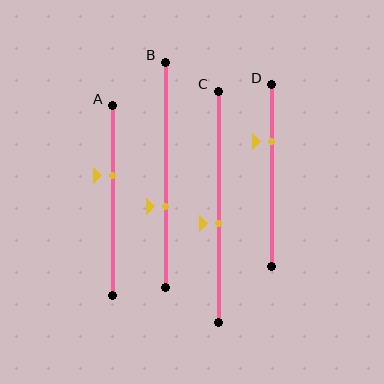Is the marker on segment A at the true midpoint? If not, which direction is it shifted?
No, the marker on segment A is shifted upward by about 13% of the segment length.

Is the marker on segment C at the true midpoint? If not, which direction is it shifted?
No, the marker on segment C is shifted downward by about 7% of the segment length.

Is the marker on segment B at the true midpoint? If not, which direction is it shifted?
No, the marker on segment B is shifted downward by about 14% of the segment length.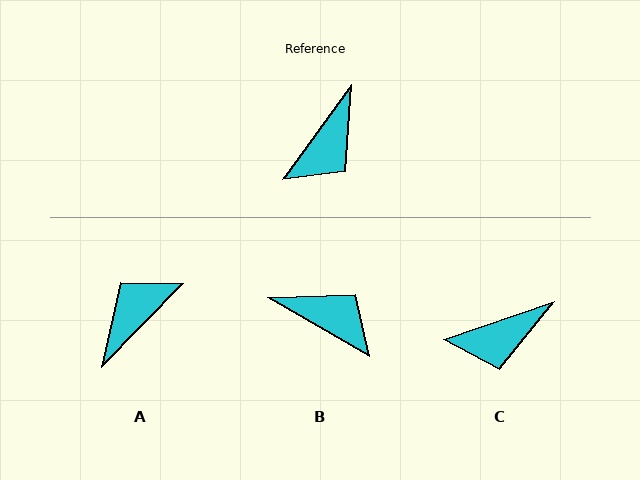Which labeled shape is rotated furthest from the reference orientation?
A, about 172 degrees away.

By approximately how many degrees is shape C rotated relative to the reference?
Approximately 35 degrees clockwise.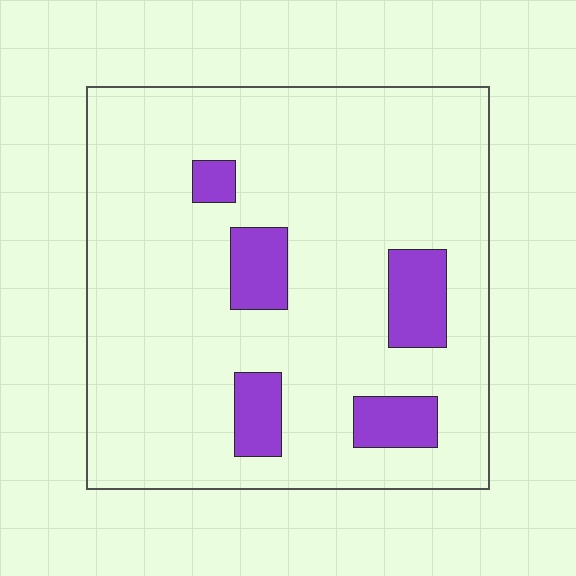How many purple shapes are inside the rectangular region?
5.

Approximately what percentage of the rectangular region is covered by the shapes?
Approximately 15%.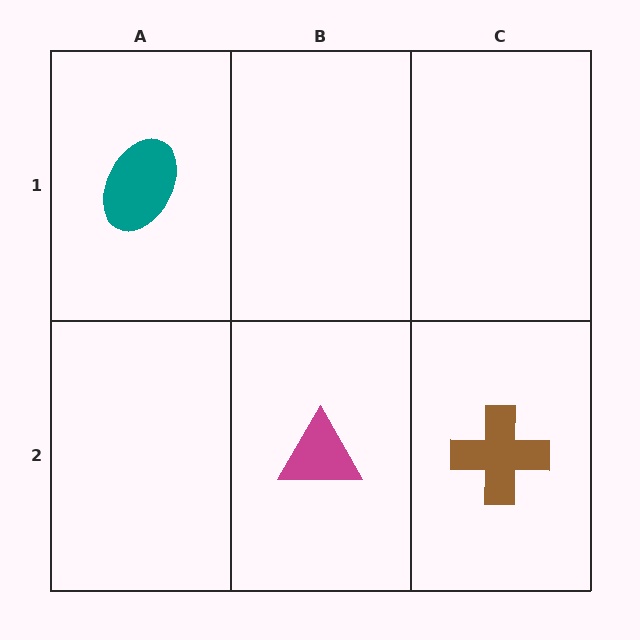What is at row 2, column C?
A brown cross.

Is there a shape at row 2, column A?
No, that cell is empty.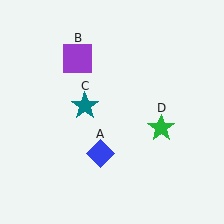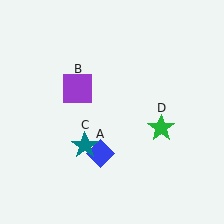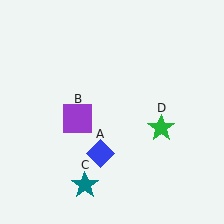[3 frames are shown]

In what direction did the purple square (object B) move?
The purple square (object B) moved down.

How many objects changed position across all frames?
2 objects changed position: purple square (object B), teal star (object C).